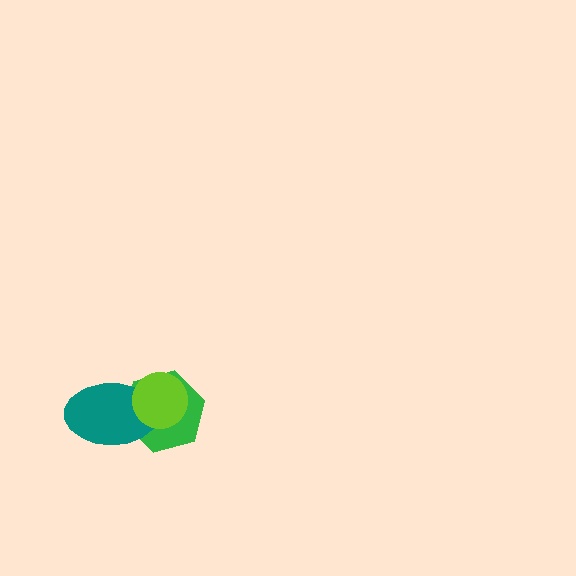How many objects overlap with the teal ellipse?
2 objects overlap with the teal ellipse.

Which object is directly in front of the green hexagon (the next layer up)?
The teal ellipse is directly in front of the green hexagon.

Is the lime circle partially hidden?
No, no other shape covers it.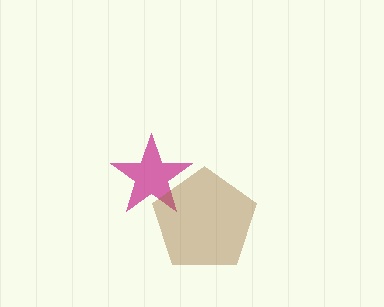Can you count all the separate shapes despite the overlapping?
Yes, there are 2 separate shapes.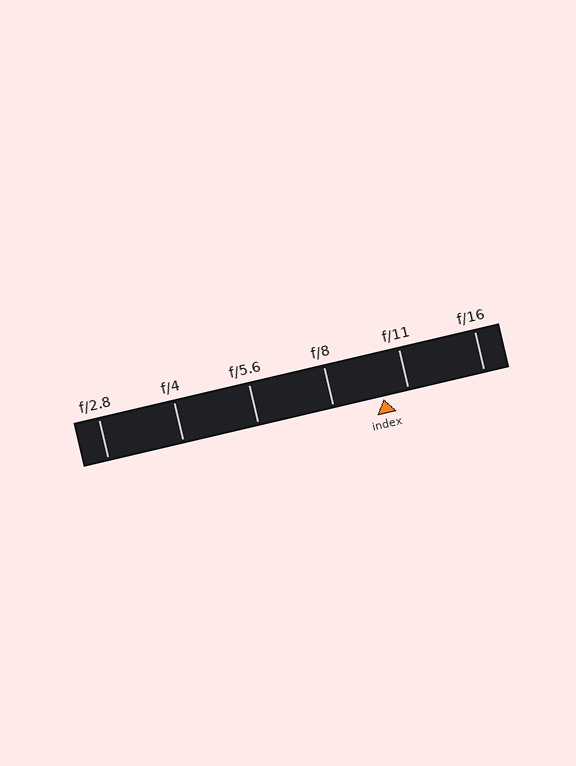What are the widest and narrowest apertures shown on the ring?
The widest aperture shown is f/2.8 and the narrowest is f/16.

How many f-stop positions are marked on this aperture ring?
There are 6 f-stop positions marked.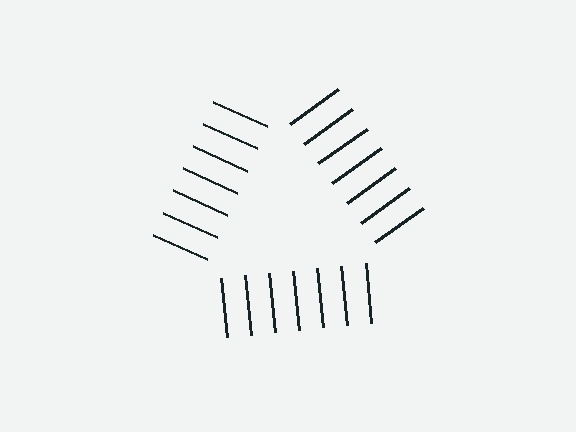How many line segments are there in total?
21 — 7 along each of the 3 edges.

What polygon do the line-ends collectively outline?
An illusory triangle — the line segments terminate on its edges but no continuous stroke is drawn.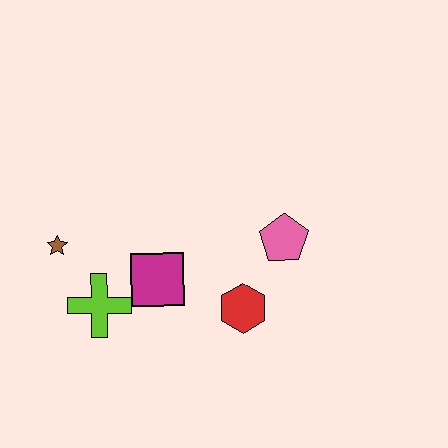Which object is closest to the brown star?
The lime cross is closest to the brown star.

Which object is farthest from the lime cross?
The pink pentagon is farthest from the lime cross.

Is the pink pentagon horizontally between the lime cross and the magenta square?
No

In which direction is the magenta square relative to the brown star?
The magenta square is to the right of the brown star.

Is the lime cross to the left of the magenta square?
Yes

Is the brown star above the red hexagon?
Yes